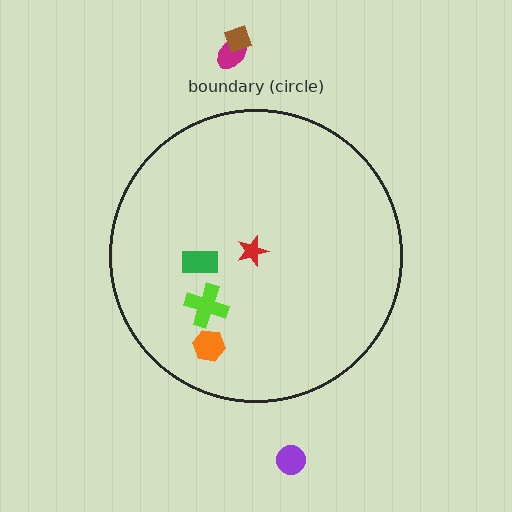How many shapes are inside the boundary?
4 inside, 3 outside.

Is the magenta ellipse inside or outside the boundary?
Outside.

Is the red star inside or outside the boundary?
Inside.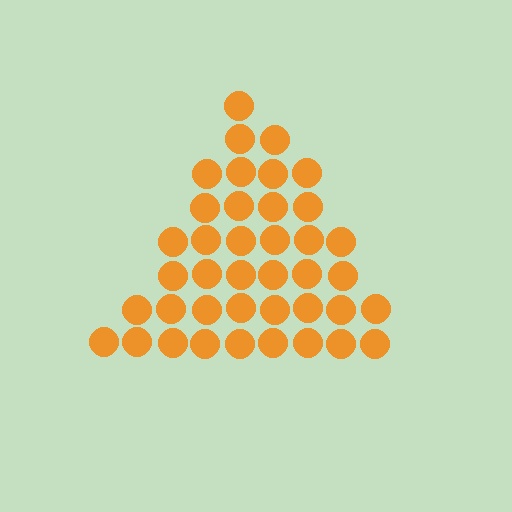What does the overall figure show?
The overall figure shows a triangle.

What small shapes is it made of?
It is made of small circles.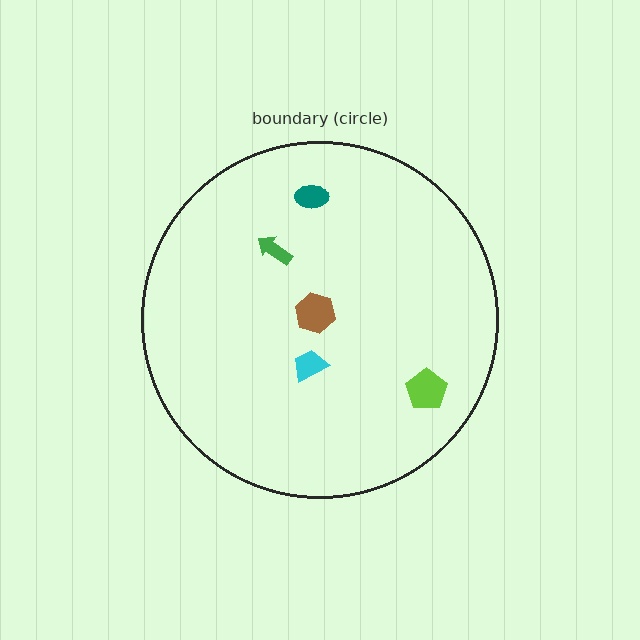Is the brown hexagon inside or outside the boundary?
Inside.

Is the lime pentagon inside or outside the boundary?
Inside.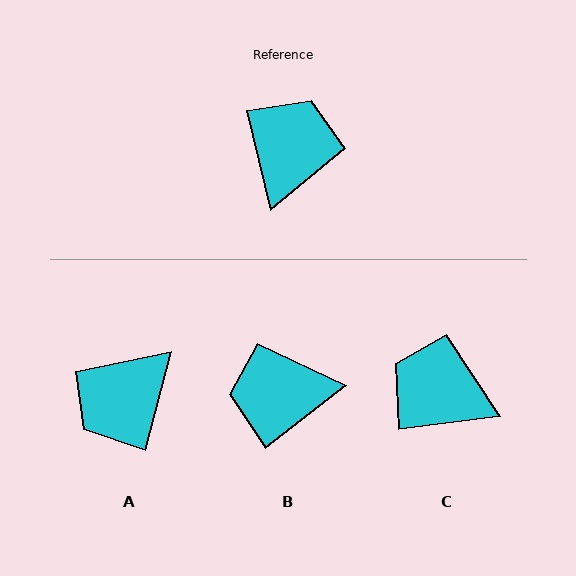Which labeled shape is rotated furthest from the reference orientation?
A, about 152 degrees away.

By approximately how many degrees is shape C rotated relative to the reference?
Approximately 84 degrees counter-clockwise.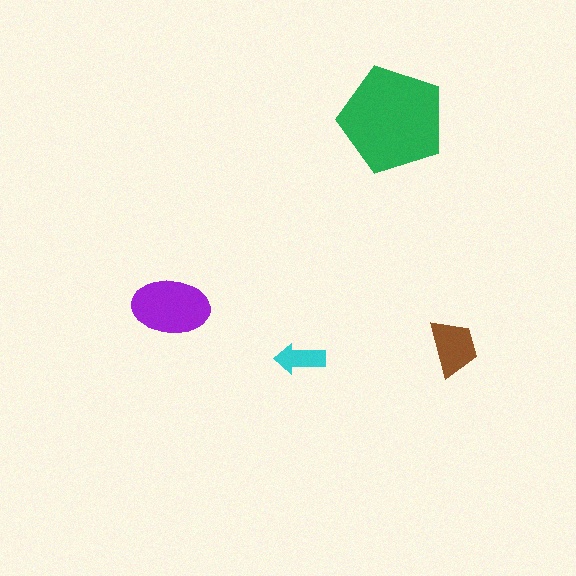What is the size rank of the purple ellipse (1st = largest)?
2nd.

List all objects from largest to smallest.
The green pentagon, the purple ellipse, the brown trapezoid, the cyan arrow.